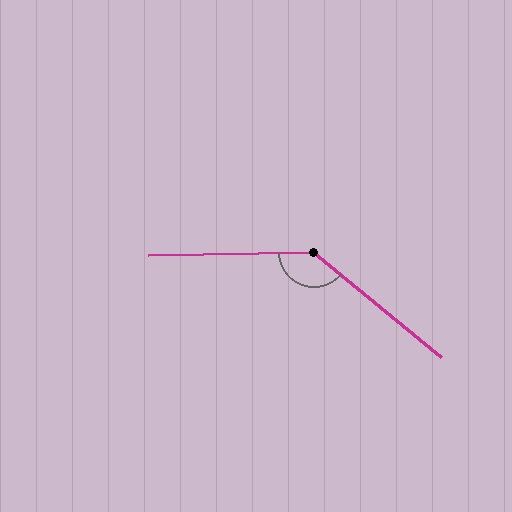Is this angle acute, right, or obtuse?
It is obtuse.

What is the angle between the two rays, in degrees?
Approximately 139 degrees.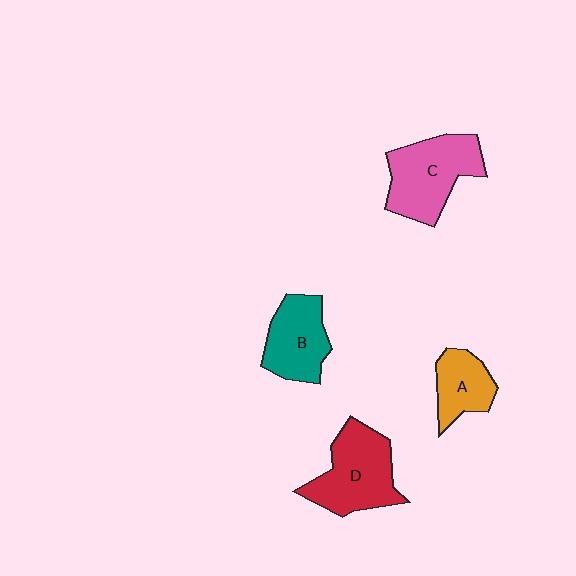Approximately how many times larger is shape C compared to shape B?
Approximately 1.3 times.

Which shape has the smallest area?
Shape A (orange).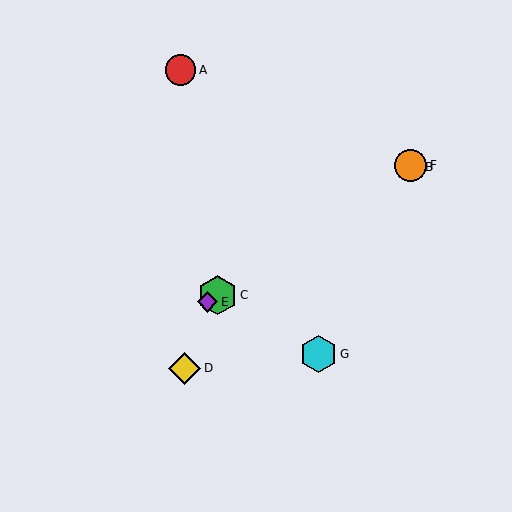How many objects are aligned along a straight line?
4 objects (B, C, E, F) are aligned along a straight line.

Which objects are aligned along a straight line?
Objects B, C, E, F are aligned along a straight line.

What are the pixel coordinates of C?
Object C is at (217, 295).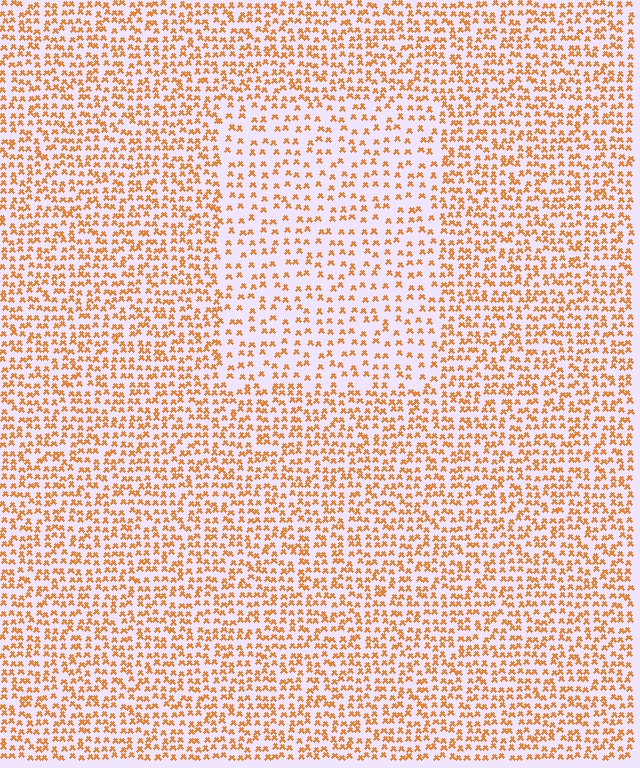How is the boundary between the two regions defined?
The boundary is defined by a change in element density (approximately 1.8x ratio). All elements are the same color, size, and shape.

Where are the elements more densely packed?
The elements are more densely packed outside the rectangle boundary.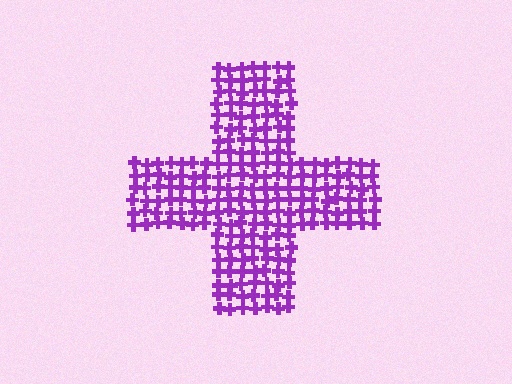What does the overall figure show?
The overall figure shows a cross.